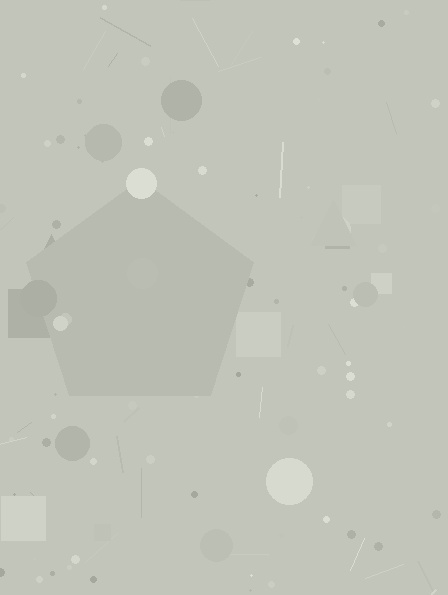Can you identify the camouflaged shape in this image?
The camouflaged shape is a pentagon.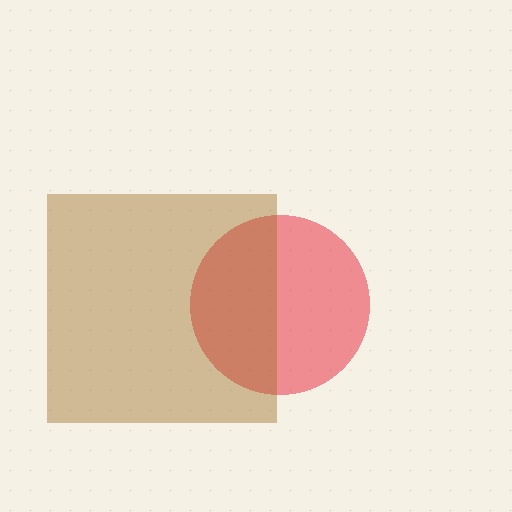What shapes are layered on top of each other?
The layered shapes are: a red circle, a brown square.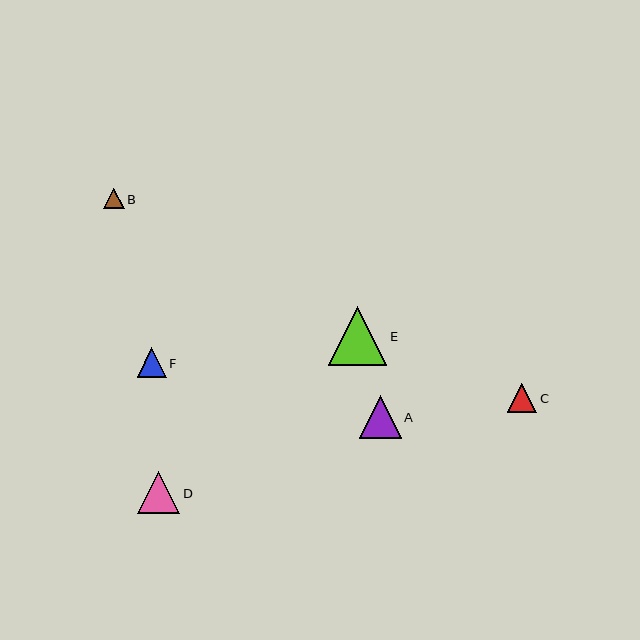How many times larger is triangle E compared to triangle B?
Triangle E is approximately 2.9 times the size of triangle B.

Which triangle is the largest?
Triangle E is the largest with a size of approximately 59 pixels.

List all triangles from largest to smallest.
From largest to smallest: E, A, D, C, F, B.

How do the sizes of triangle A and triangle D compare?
Triangle A and triangle D are approximately the same size.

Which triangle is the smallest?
Triangle B is the smallest with a size of approximately 20 pixels.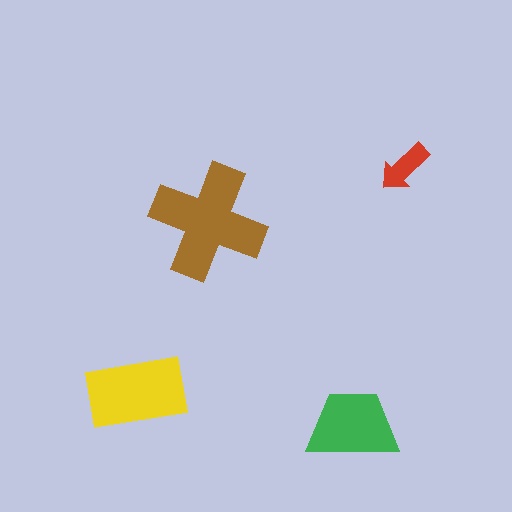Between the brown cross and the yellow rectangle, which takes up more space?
The brown cross.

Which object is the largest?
The brown cross.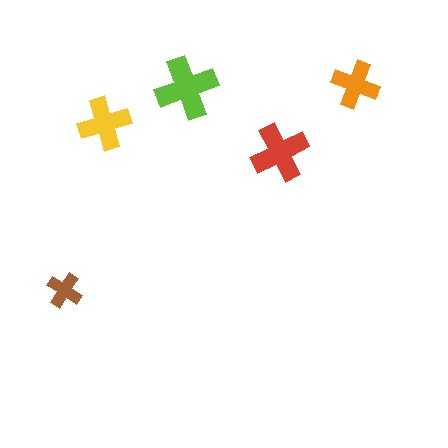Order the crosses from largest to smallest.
the lime one, the red one, the yellow one, the orange one, the brown one.